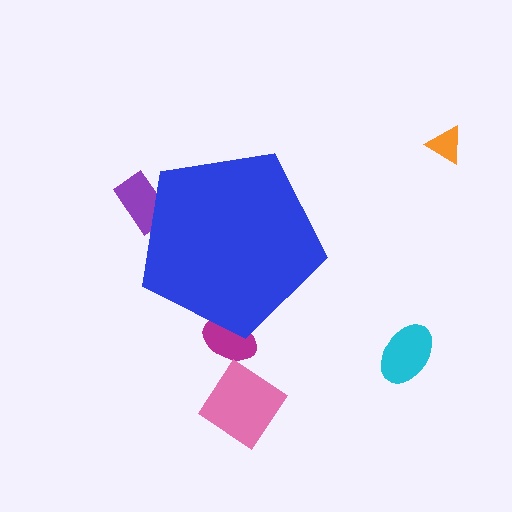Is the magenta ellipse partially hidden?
Yes, the magenta ellipse is partially hidden behind the blue pentagon.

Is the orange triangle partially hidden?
No, the orange triangle is fully visible.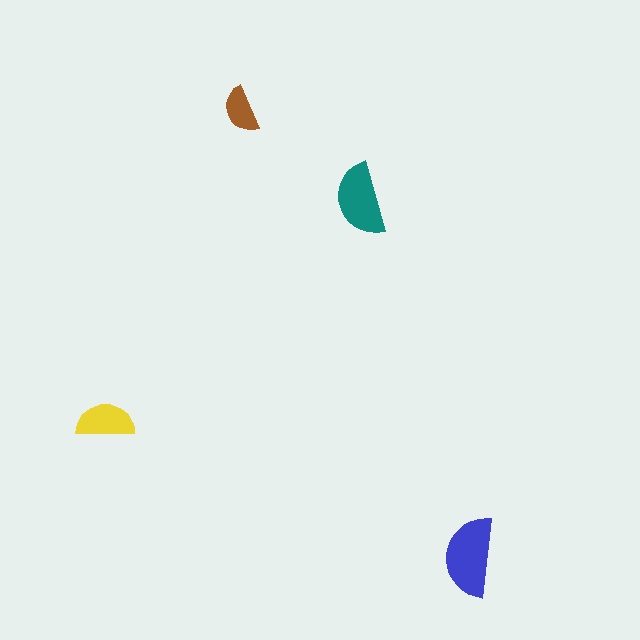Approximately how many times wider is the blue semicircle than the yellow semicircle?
About 1.5 times wider.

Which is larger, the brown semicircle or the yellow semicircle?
The yellow one.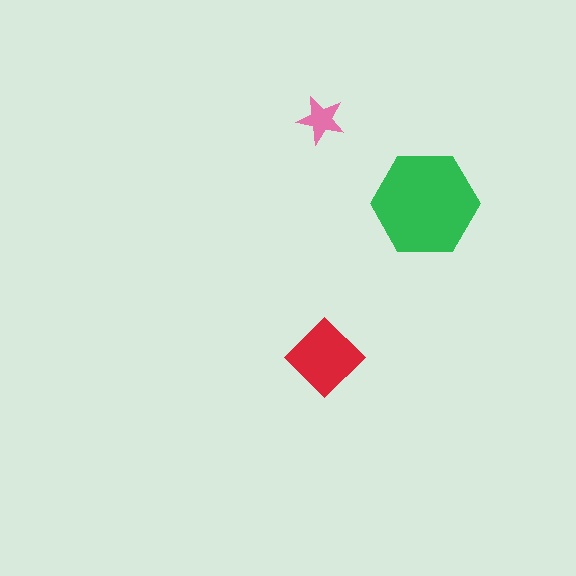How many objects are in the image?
There are 3 objects in the image.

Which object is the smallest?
The pink star.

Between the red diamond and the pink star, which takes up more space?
The red diamond.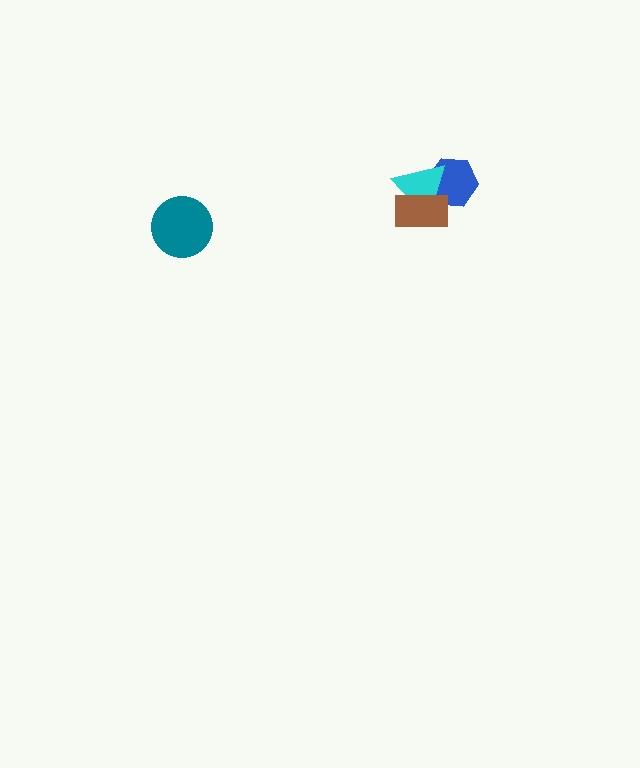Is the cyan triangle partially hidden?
Yes, it is partially covered by another shape.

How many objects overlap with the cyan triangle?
2 objects overlap with the cyan triangle.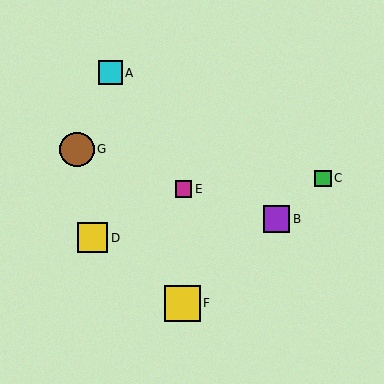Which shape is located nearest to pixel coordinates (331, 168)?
The green square (labeled C) at (323, 178) is nearest to that location.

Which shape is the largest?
The yellow square (labeled F) is the largest.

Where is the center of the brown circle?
The center of the brown circle is at (77, 149).